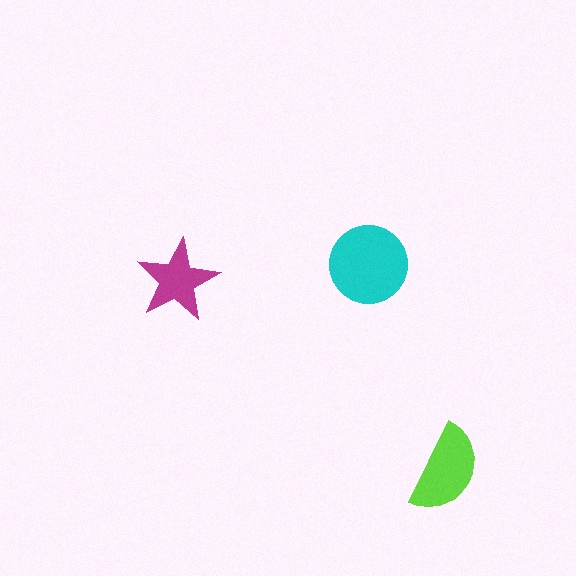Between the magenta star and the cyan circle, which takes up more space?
The cyan circle.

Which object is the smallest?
The magenta star.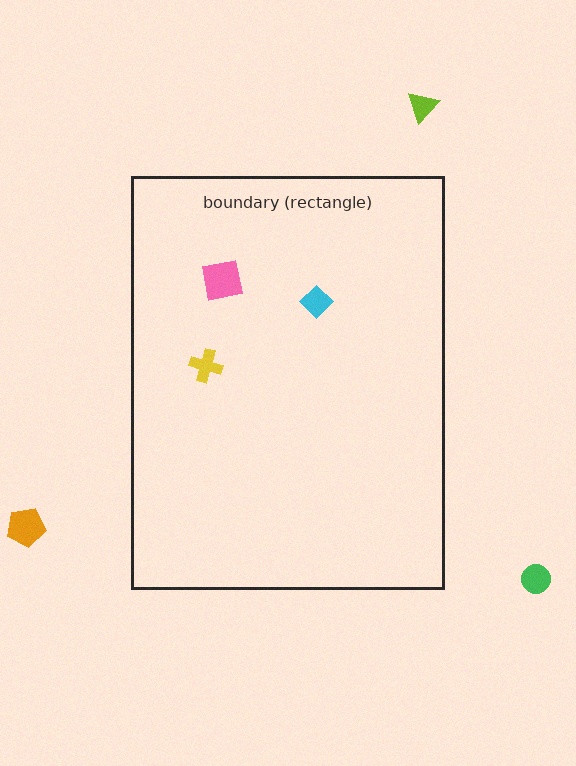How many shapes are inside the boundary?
3 inside, 3 outside.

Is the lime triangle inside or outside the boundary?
Outside.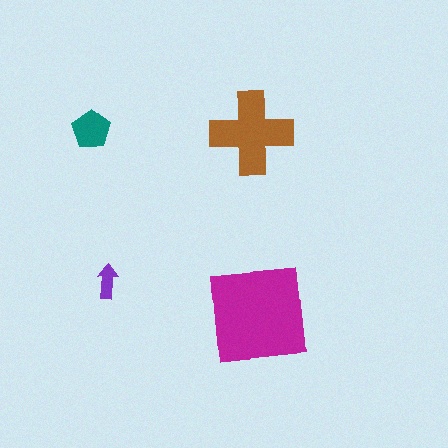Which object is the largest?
The magenta square.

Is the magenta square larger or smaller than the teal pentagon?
Larger.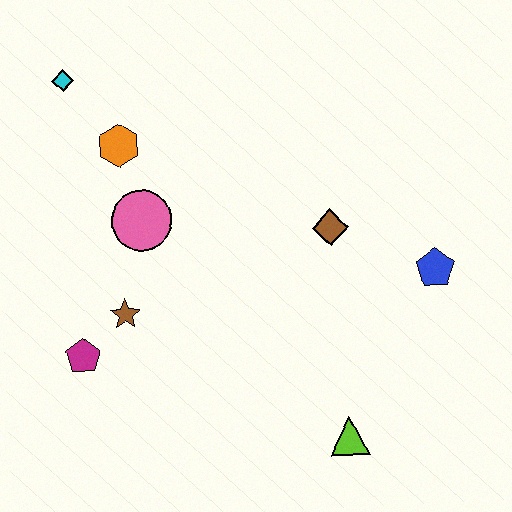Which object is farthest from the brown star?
The blue pentagon is farthest from the brown star.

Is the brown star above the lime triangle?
Yes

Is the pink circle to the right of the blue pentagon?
No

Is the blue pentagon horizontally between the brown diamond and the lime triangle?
No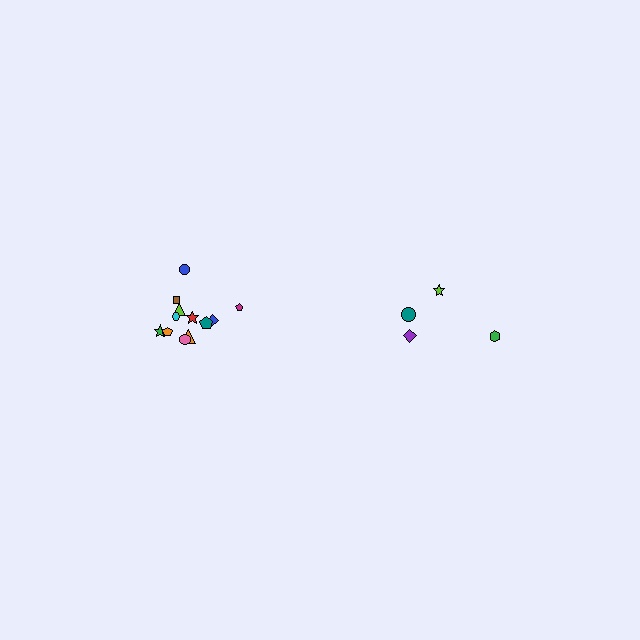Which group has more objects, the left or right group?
The left group.